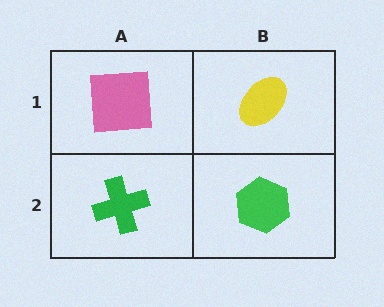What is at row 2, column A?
A green cross.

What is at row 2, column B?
A green hexagon.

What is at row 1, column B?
A yellow ellipse.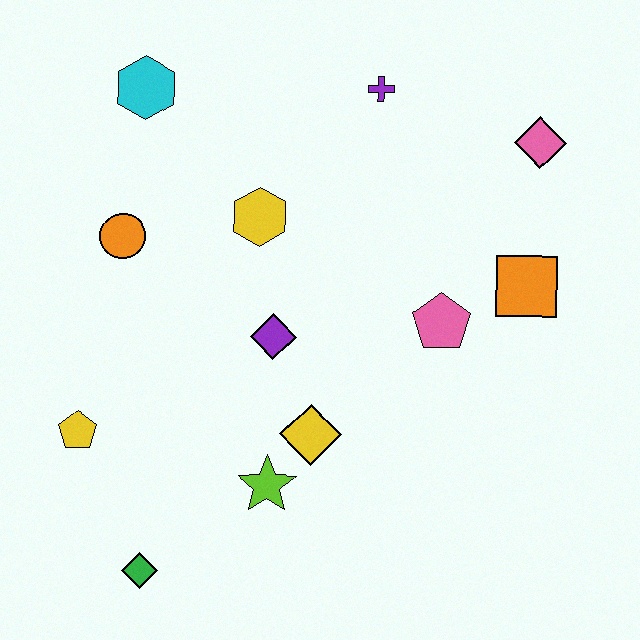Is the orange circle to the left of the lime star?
Yes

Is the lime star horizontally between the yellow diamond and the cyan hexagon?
Yes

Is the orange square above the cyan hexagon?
No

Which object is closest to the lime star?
The yellow diamond is closest to the lime star.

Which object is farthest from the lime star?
The pink diamond is farthest from the lime star.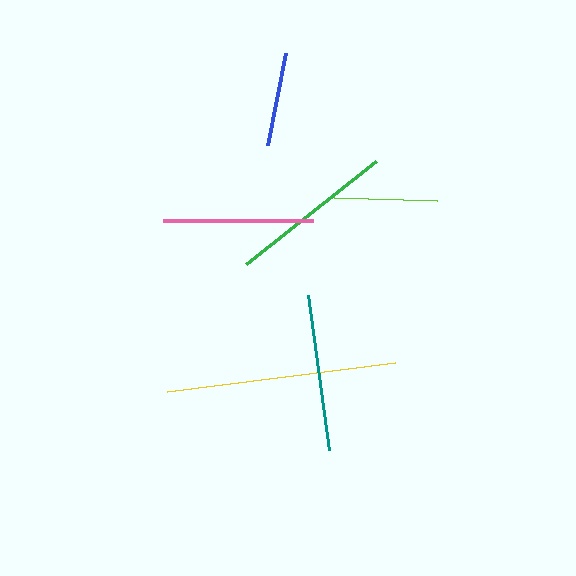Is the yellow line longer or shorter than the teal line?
The yellow line is longer than the teal line.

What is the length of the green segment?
The green segment is approximately 165 pixels long.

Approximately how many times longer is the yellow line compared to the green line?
The yellow line is approximately 1.4 times the length of the green line.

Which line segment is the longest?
The yellow line is the longest at approximately 230 pixels.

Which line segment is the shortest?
The blue line is the shortest at approximately 93 pixels.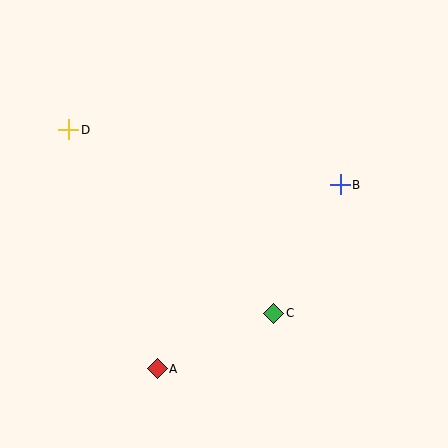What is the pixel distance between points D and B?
The distance between D and B is 277 pixels.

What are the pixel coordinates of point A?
Point A is at (157, 369).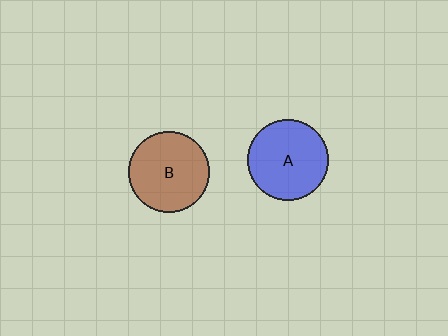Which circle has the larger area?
Circle B (brown).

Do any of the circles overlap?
No, none of the circles overlap.